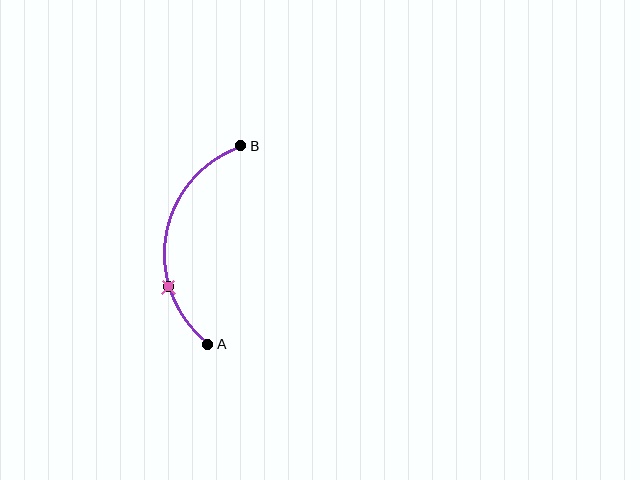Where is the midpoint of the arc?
The arc midpoint is the point on the curve farthest from the straight line joining A and B. It sits to the left of that line.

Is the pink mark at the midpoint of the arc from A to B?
No. The pink mark lies on the arc but is closer to endpoint A. The arc midpoint would be at the point on the curve equidistant along the arc from both A and B.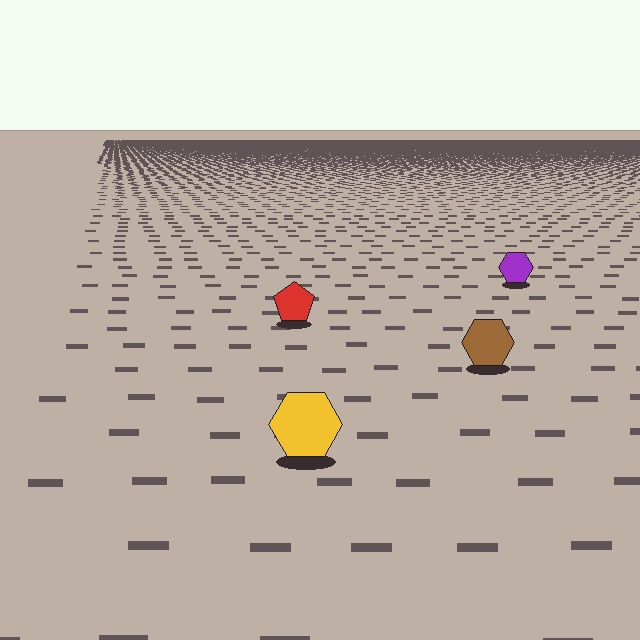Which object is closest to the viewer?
The yellow hexagon is closest. The texture marks near it are larger and more spread out.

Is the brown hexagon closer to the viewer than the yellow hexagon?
No. The yellow hexagon is closer — you can tell from the texture gradient: the ground texture is coarser near it.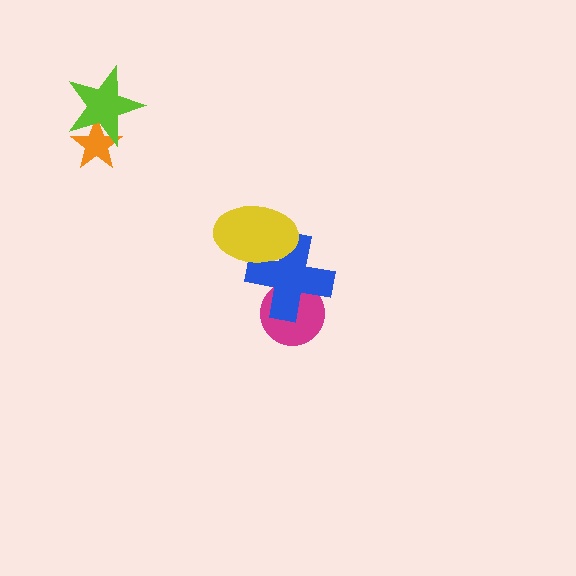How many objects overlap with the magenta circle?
1 object overlaps with the magenta circle.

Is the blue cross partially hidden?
Yes, it is partially covered by another shape.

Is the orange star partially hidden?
Yes, it is partially covered by another shape.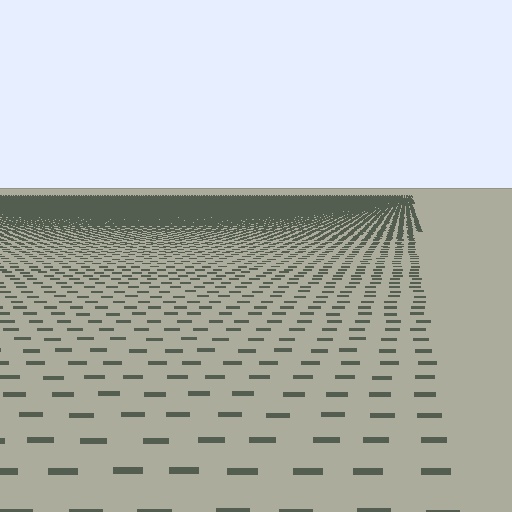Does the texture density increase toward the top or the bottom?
Density increases toward the top.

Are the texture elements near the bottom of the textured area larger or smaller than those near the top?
Larger. Near the bottom, elements are closer to the viewer and appear at a bigger on-screen size.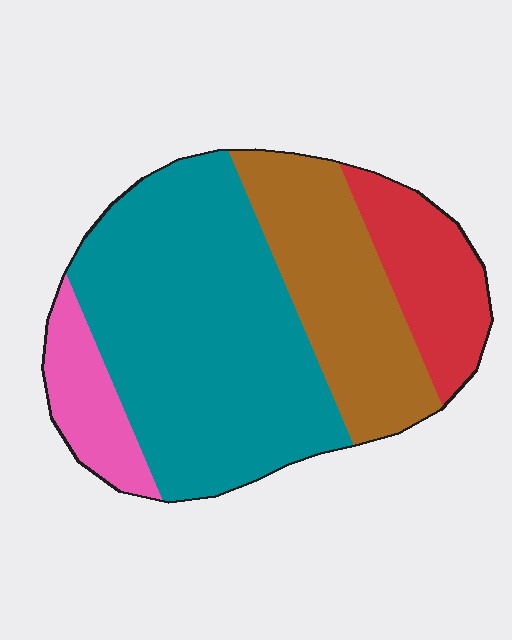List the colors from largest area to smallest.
From largest to smallest: teal, brown, red, pink.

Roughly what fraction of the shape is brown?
Brown covers around 25% of the shape.